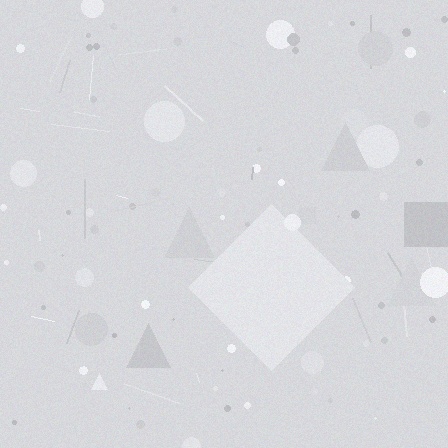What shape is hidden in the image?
A diamond is hidden in the image.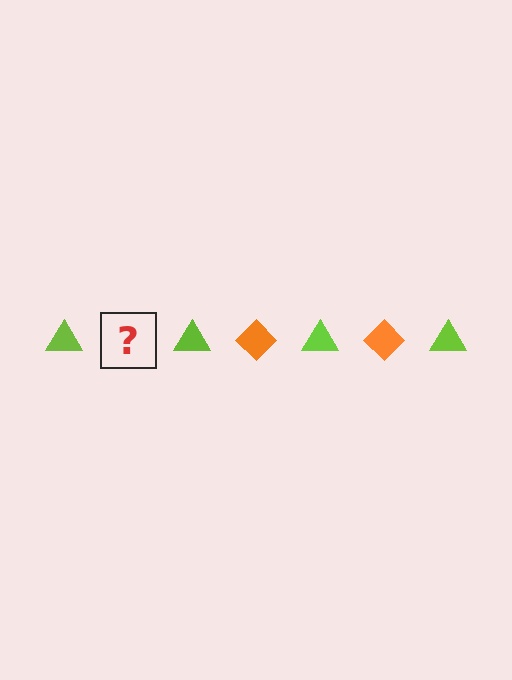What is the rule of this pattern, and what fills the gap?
The rule is that the pattern alternates between lime triangle and orange diamond. The gap should be filled with an orange diamond.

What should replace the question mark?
The question mark should be replaced with an orange diamond.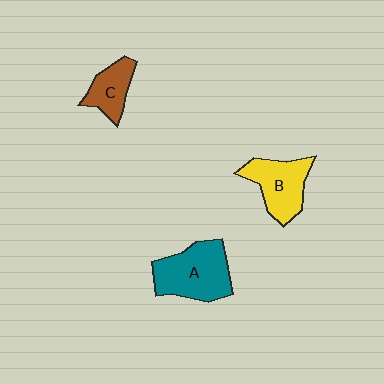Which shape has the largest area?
Shape A (teal).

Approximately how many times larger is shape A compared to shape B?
Approximately 1.2 times.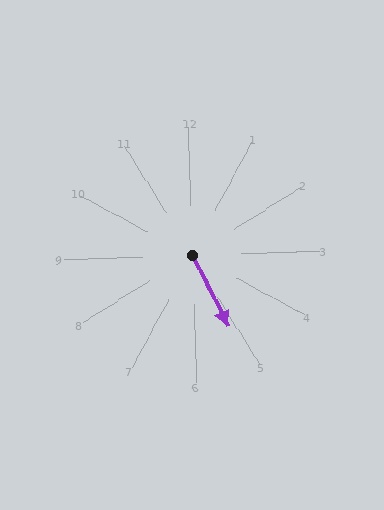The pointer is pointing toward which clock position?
Roughly 5 o'clock.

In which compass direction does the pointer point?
Southeast.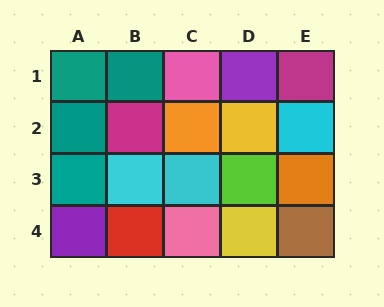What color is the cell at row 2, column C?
Orange.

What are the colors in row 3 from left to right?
Teal, cyan, cyan, lime, orange.